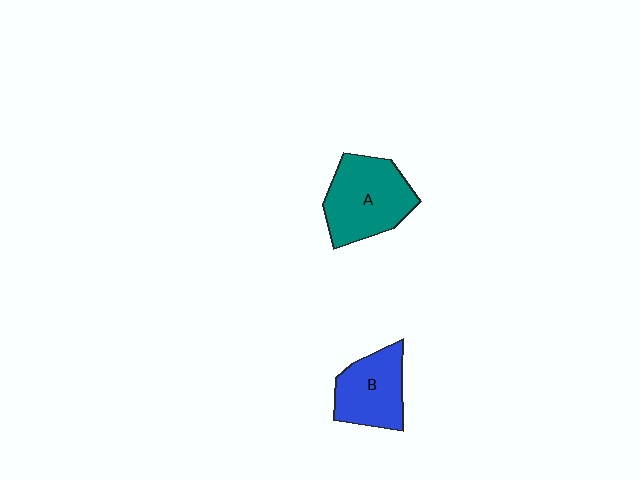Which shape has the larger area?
Shape A (teal).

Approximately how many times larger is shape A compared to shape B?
Approximately 1.3 times.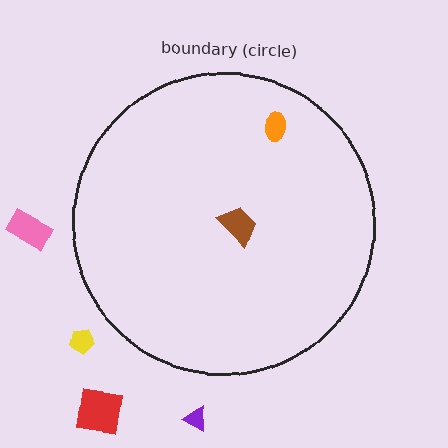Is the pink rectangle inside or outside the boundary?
Outside.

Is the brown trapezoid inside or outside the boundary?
Inside.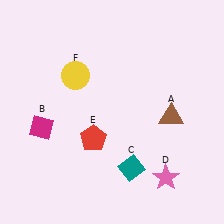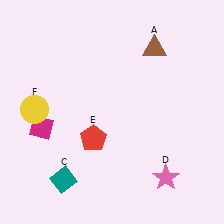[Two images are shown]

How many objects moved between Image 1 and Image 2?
3 objects moved between the two images.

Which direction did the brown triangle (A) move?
The brown triangle (A) moved up.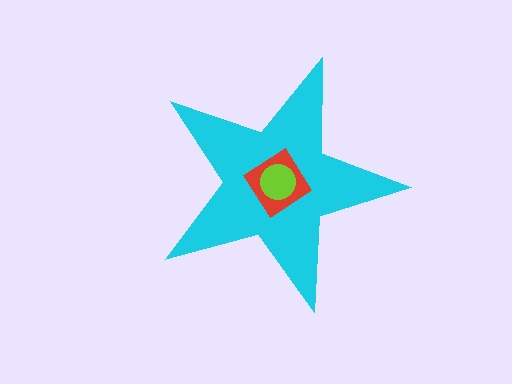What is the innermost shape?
The lime circle.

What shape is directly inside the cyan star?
The red diamond.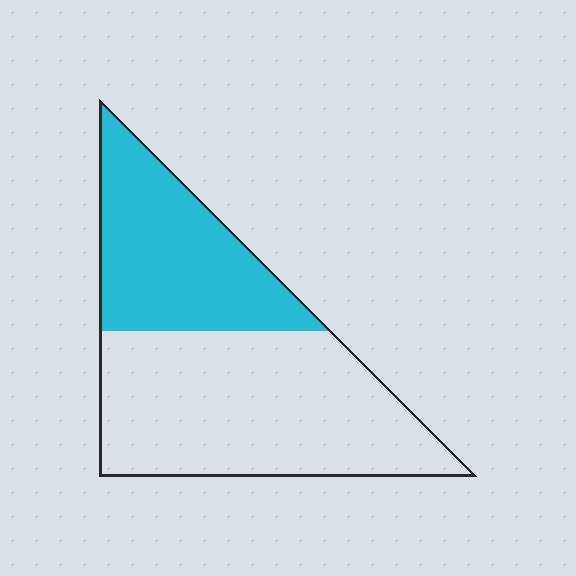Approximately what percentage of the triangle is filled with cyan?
Approximately 40%.